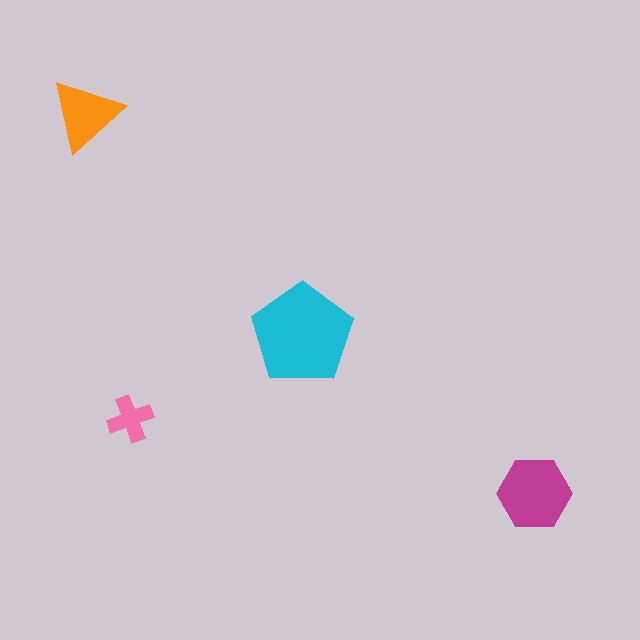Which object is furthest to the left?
The orange triangle is leftmost.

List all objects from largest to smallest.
The cyan pentagon, the magenta hexagon, the orange triangle, the pink cross.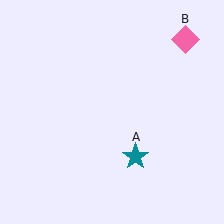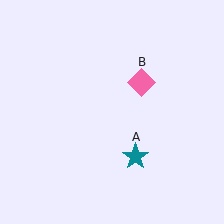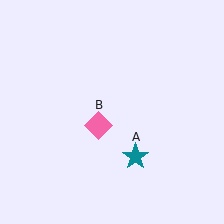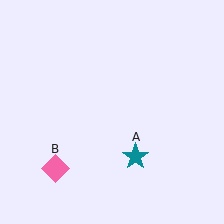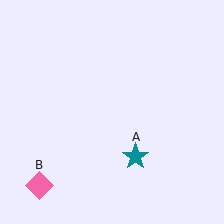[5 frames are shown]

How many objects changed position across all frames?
1 object changed position: pink diamond (object B).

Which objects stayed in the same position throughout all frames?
Teal star (object A) remained stationary.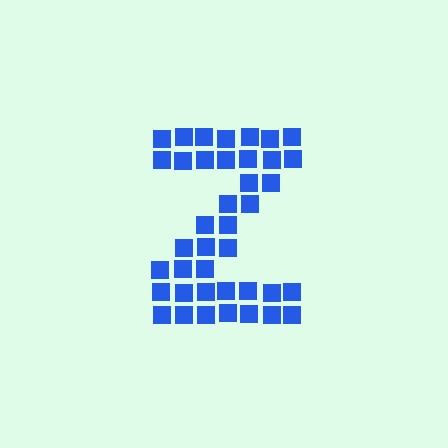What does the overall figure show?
The overall figure shows the letter Z.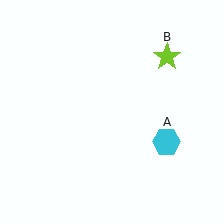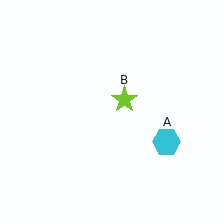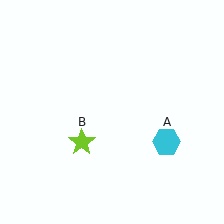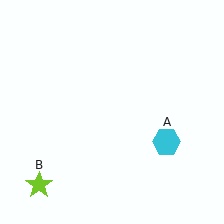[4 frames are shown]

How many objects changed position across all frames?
1 object changed position: lime star (object B).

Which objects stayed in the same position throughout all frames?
Cyan hexagon (object A) remained stationary.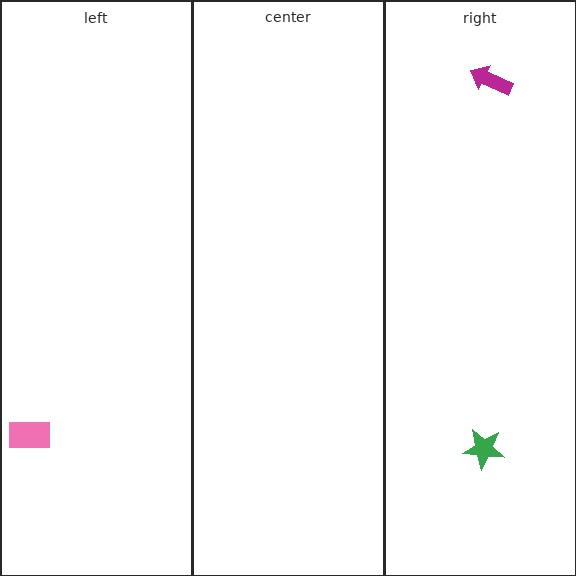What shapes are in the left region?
The pink rectangle.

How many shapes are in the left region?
1.